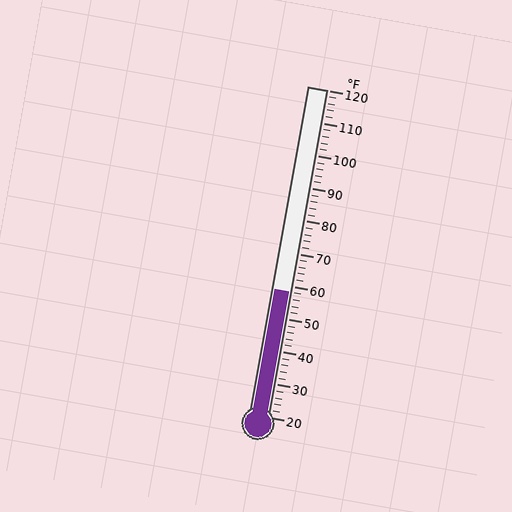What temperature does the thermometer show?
The thermometer shows approximately 58°F.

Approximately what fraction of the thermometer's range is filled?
The thermometer is filled to approximately 40% of its range.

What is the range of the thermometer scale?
The thermometer scale ranges from 20°F to 120°F.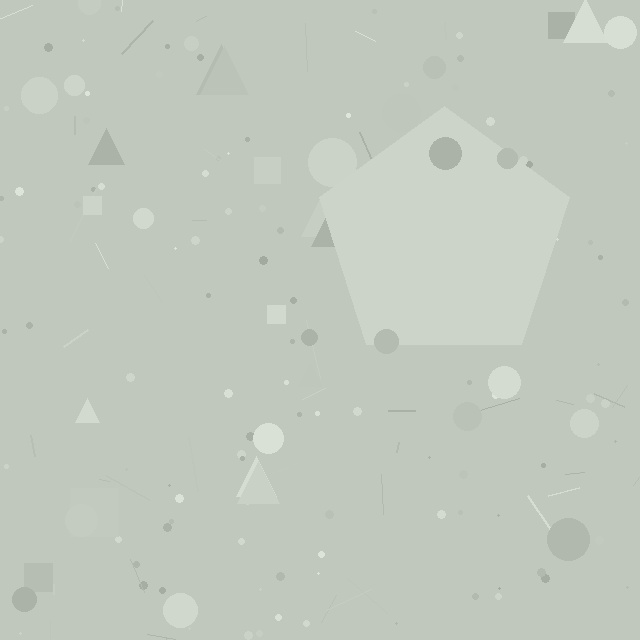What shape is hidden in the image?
A pentagon is hidden in the image.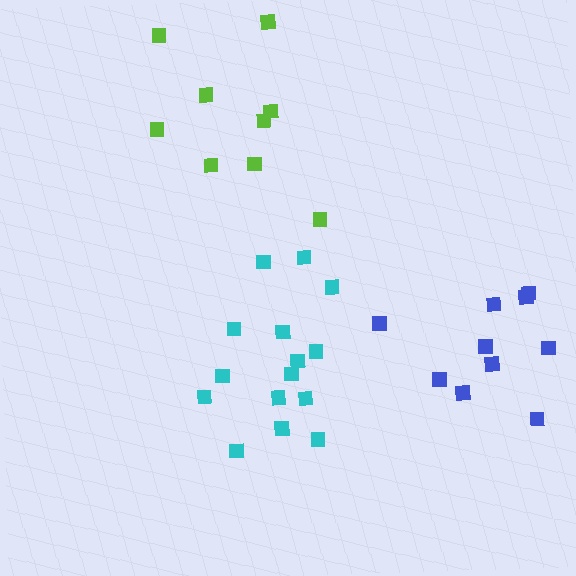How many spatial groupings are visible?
There are 3 spatial groupings.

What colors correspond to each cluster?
The clusters are colored: blue, cyan, lime.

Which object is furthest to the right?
The blue cluster is rightmost.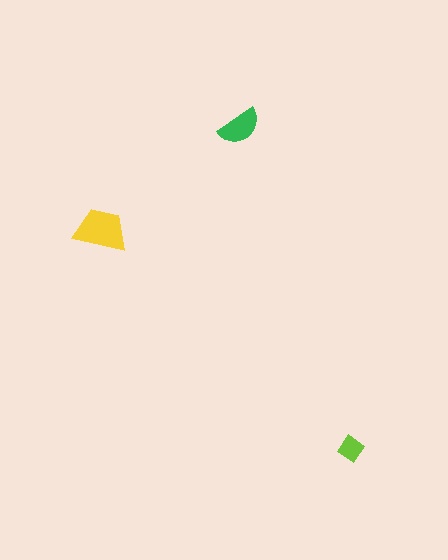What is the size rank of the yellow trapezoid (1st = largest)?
1st.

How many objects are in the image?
There are 3 objects in the image.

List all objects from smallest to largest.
The lime diamond, the green semicircle, the yellow trapezoid.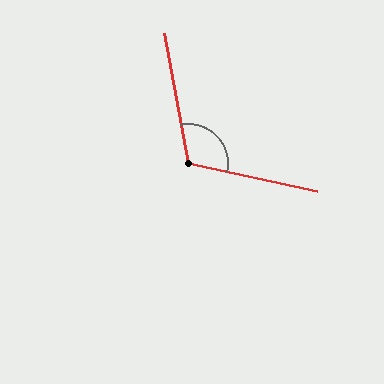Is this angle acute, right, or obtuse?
It is obtuse.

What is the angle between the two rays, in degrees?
Approximately 112 degrees.